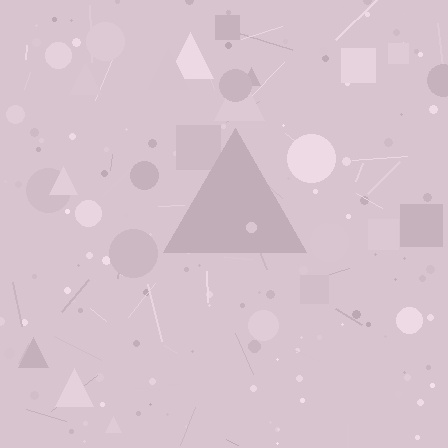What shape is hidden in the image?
A triangle is hidden in the image.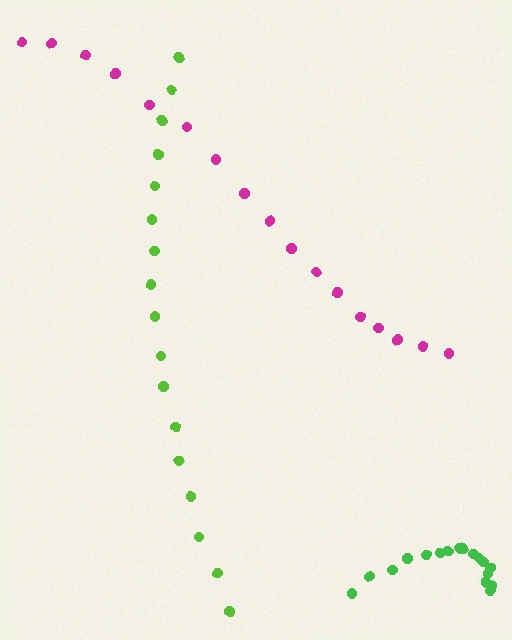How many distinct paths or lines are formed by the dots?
There are 3 distinct paths.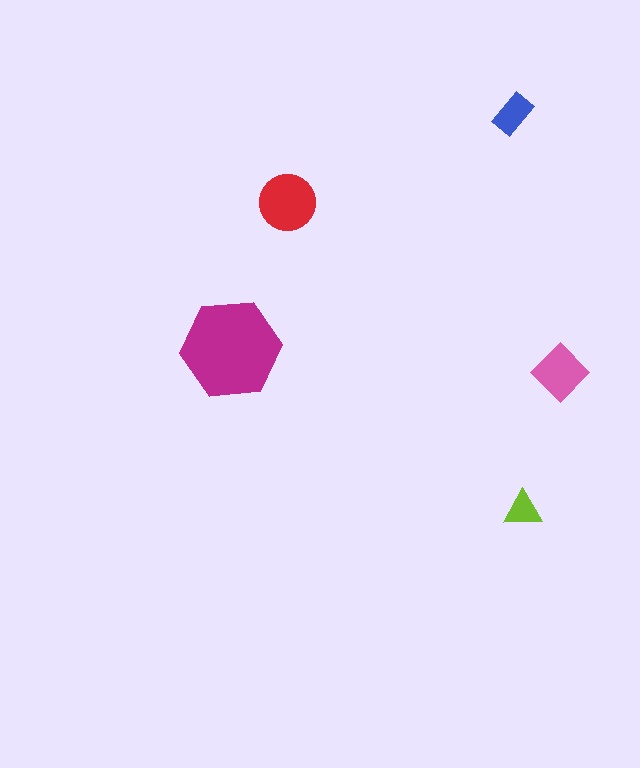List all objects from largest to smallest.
The magenta hexagon, the red circle, the pink diamond, the blue rectangle, the lime triangle.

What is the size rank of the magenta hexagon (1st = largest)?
1st.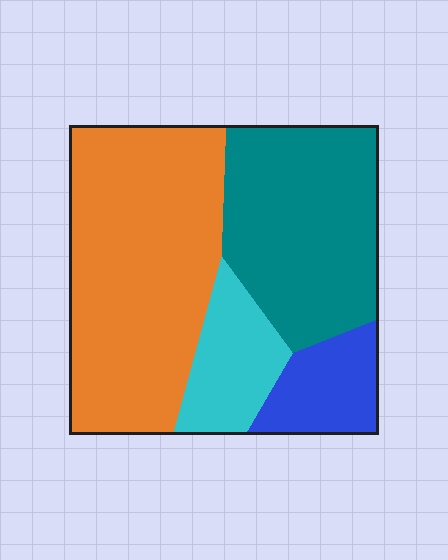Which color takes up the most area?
Orange, at roughly 45%.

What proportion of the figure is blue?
Blue takes up about one tenth (1/10) of the figure.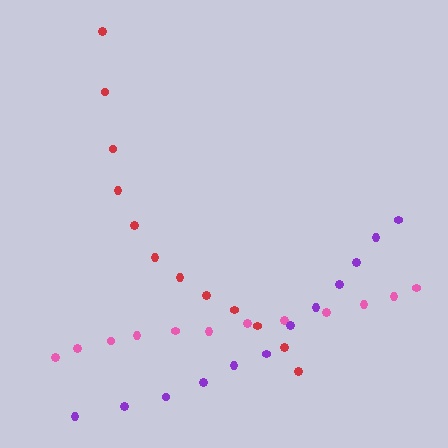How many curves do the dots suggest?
There are 3 distinct paths.